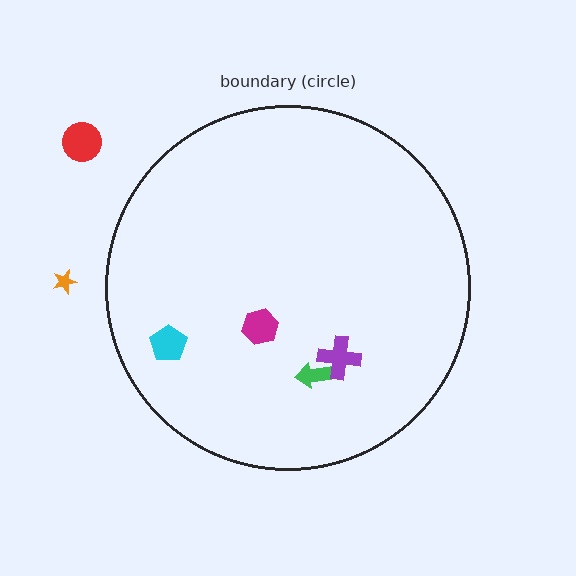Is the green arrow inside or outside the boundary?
Inside.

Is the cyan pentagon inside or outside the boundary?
Inside.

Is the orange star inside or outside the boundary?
Outside.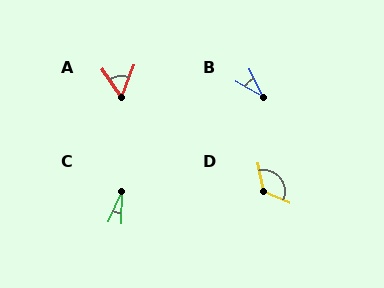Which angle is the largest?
D, at approximately 125 degrees.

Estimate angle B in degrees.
Approximately 35 degrees.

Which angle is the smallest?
C, at approximately 22 degrees.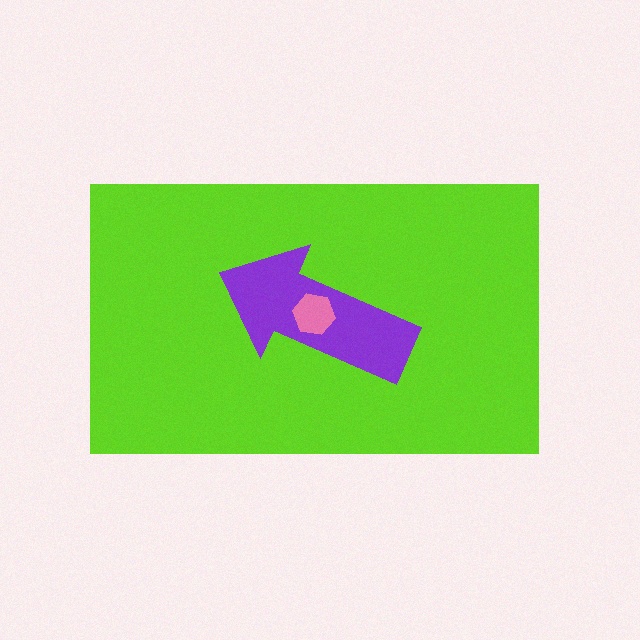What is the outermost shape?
The lime rectangle.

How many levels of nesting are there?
3.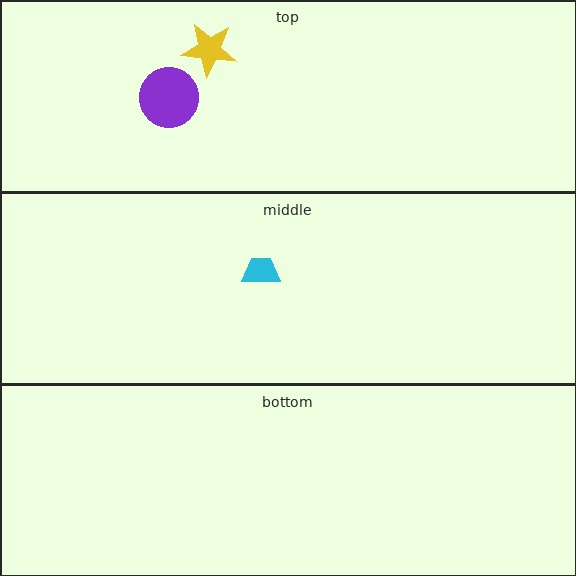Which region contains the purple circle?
The top region.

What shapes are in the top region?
The purple circle, the yellow star.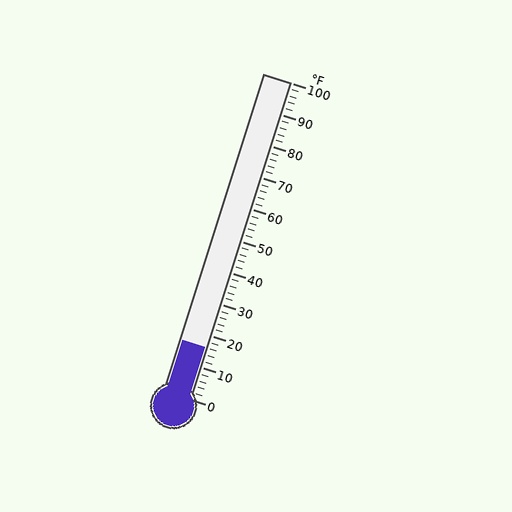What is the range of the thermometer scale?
The thermometer scale ranges from 0°F to 100°F.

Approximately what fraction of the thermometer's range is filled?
The thermometer is filled to approximately 15% of its range.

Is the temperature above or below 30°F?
The temperature is below 30°F.